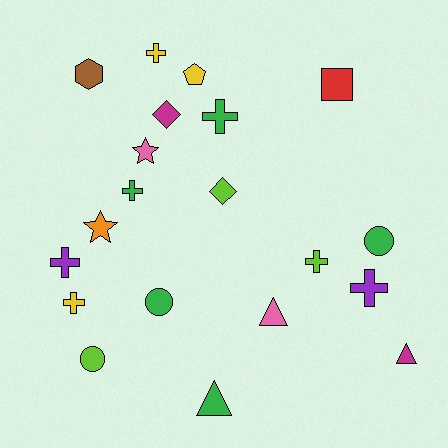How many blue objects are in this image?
There are no blue objects.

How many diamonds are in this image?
There are 2 diamonds.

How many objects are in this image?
There are 20 objects.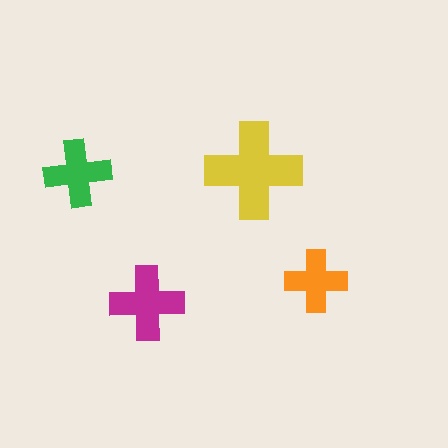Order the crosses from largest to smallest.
the yellow one, the magenta one, the green one, the orange one.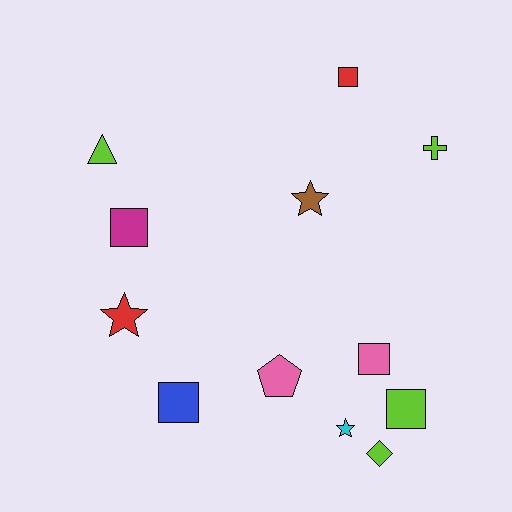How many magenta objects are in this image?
There is 1 magenta object.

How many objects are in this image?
There are 12 objects.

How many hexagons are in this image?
There are no hexagons.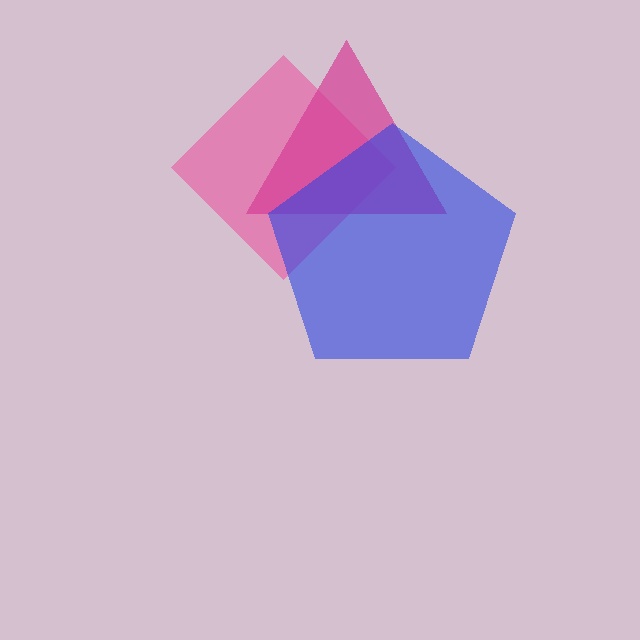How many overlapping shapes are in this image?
There are 3 overlapping shapes in the image.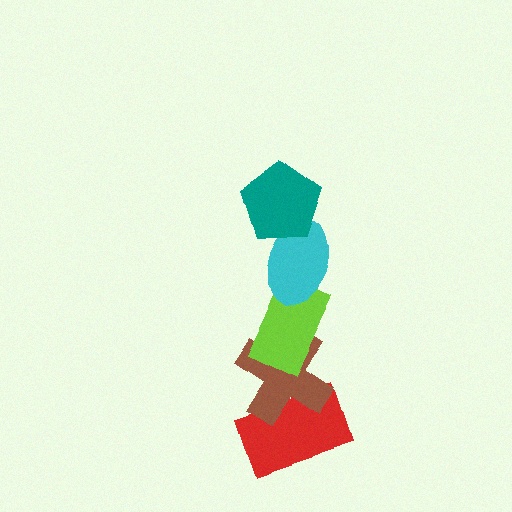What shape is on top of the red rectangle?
The brown cross is on top of the red rectangle.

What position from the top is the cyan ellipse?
The cyan ellipse is 2nd from the top.